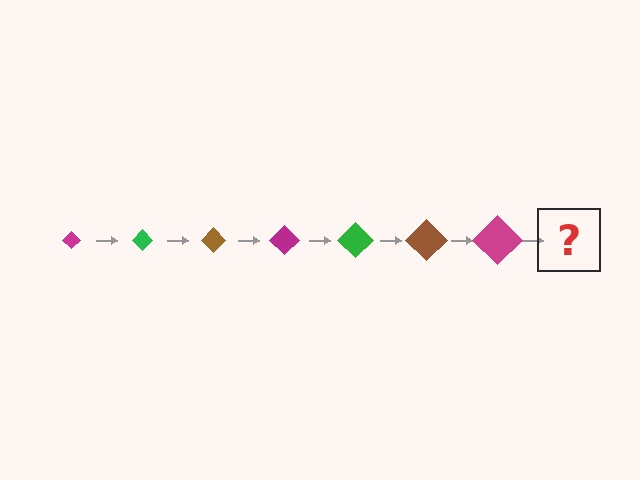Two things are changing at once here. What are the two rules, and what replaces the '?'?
The two rules are that the diamond grows larger each step and the color cycles through magenta, green, and brown. The '?' should be a green diamond, larger than the previous one.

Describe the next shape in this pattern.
It should be a green diamond, larger than the previous one.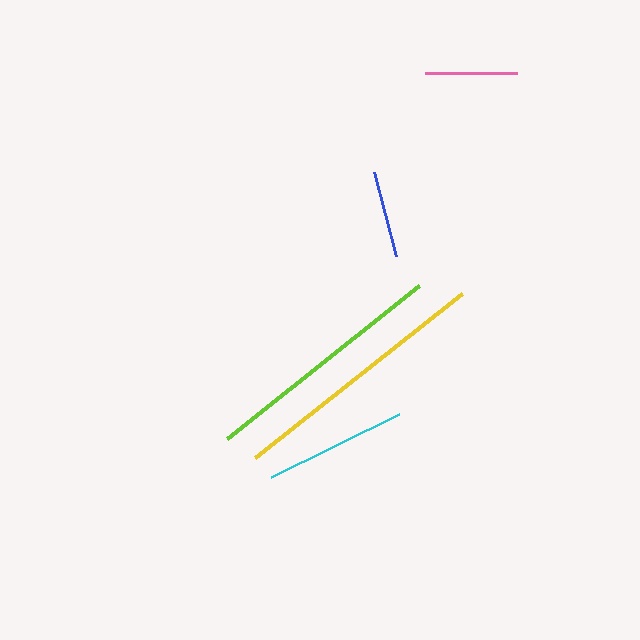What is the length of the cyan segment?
The cyan segment is approximately 143 pixels long.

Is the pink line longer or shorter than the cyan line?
The cyan line is longer than the pink line.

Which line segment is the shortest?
The blue line is the shortest at approximately 88 pixels.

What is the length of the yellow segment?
The yellow segment is approximately 264 pixels long.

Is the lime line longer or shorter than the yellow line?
The yellow line is longer than the lime line.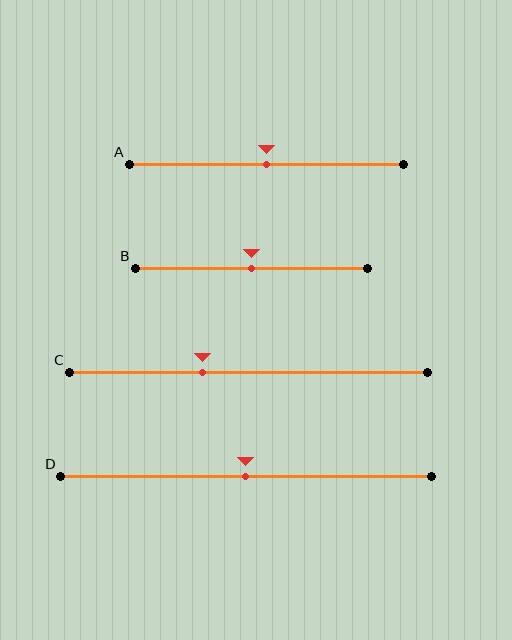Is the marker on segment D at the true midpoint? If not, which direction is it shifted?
Yes, the marker on segment D is at the true midpoint.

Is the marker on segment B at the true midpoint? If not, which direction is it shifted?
Yes, the marker on segment B is at the true midpoint.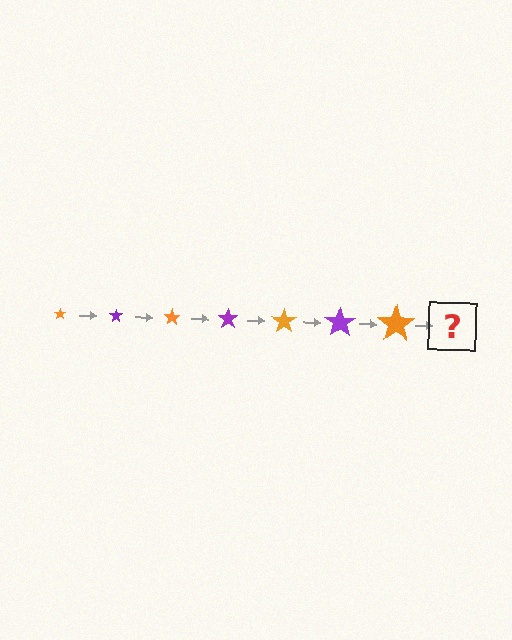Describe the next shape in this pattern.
It should be a purple star, larger than the previous one.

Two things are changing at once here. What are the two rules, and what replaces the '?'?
The two rules are that the star grows larger each step and the color cycles through orange and purple. The '?' should be a purple star, larger than the previous one.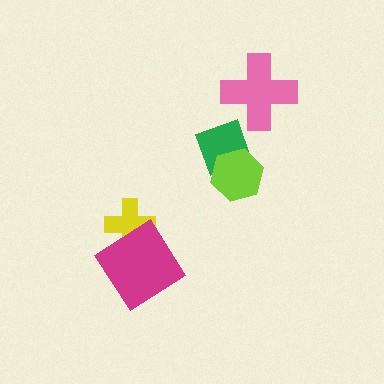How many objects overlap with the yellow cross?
1 object overlaps with the yellow cross.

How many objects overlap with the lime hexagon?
1 object overlaps with the lime hexagon.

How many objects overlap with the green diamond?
1 object overlaps with the green diamond.